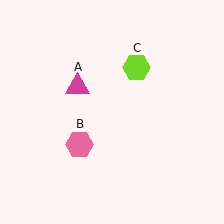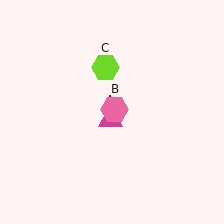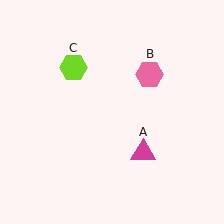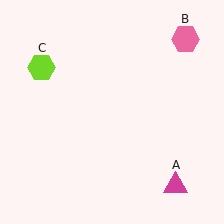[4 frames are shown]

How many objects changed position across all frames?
3 objects changed position: magenta triangle (object A), pink hexagon (object B), lime hexagon (object C).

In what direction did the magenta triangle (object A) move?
The magenta triangle (object A) moved down and to the right.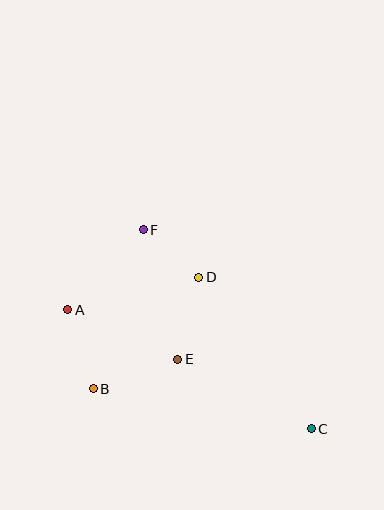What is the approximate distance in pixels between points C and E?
The distance between C and E is approximately 151 pixels.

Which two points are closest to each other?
Points D and F are closest to each other.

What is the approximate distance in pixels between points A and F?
The distance between A and F is approximately 110 pixels.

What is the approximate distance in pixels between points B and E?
The distance between B and E is approximately 90 pixels.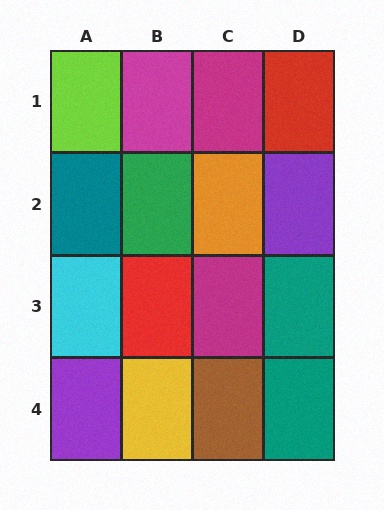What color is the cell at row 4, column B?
Yellow.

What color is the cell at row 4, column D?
Teal.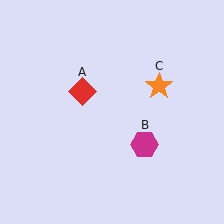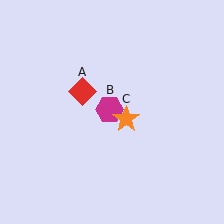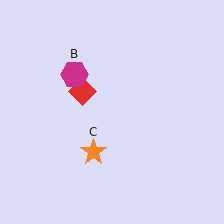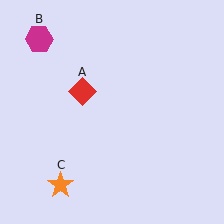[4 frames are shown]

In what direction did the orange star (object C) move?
The orange star (object C) moved down and to the left.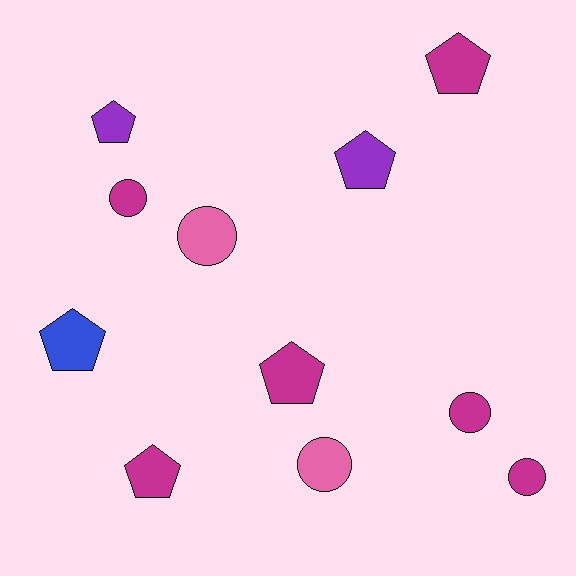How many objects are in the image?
There are 11 objects.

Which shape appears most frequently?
Pentagon, with 6 objects.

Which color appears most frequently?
Magenta, with 6 objects.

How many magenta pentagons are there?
There are 3 magenta pentagons.